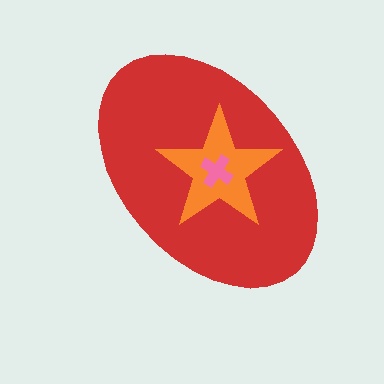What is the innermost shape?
The pink cross.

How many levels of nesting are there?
3.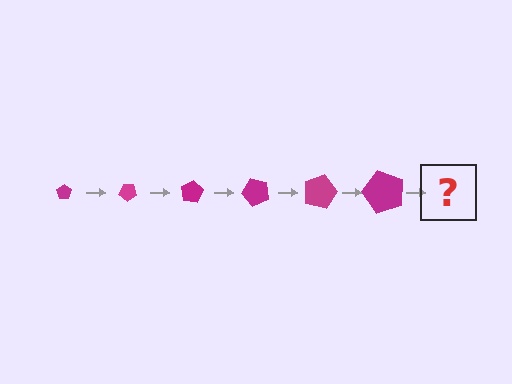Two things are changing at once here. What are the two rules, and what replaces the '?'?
The two rules are that the pentagon grows larger each step and it rotates 40 degrees each step. The '?' should be a pentagon, larger than the previous one and rotated 240 degrees from the start.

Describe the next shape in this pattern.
It should be a pentagon, larger than the previous one and rotated 240 degrees from the start.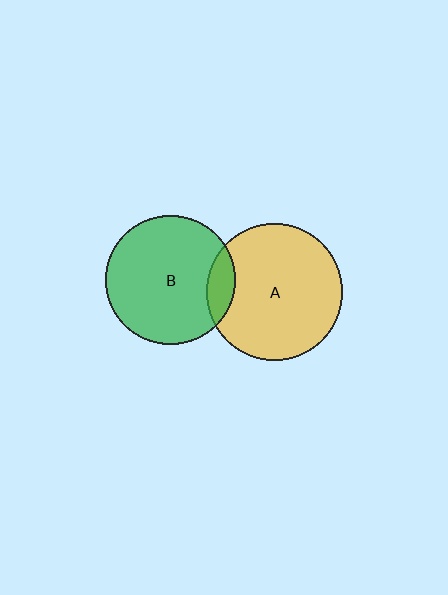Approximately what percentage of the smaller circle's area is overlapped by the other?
Approximately 10%.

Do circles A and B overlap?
Yes.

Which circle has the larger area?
Circle A (yellow).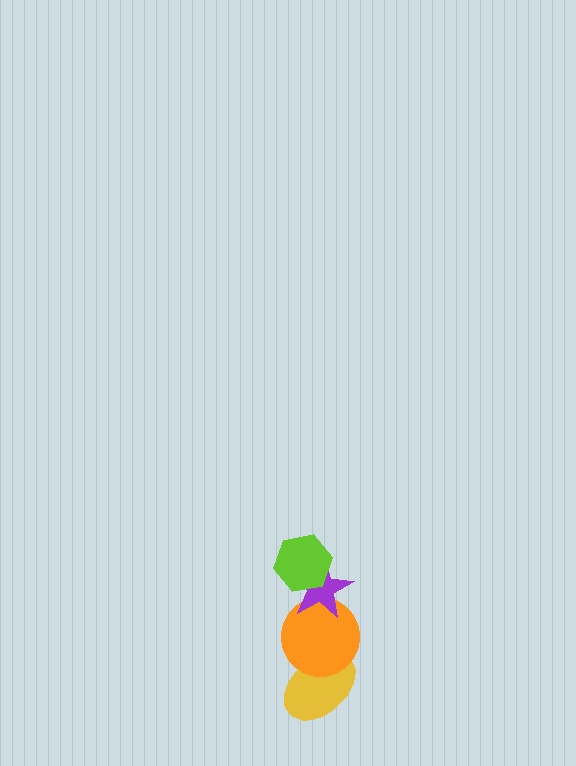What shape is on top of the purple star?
The lime hexagon is on top of the purple star.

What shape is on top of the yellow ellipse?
The orange circle is on top of the yellow ellipse.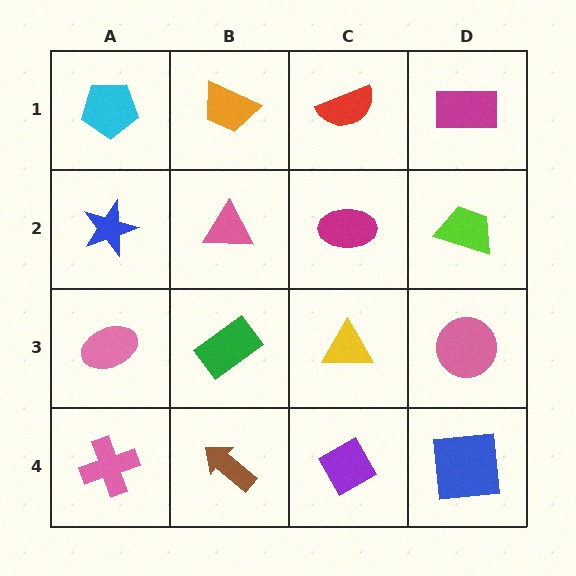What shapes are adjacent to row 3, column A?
A blue star (row 2, column A), a pink cross (row 4, column A), a green rectangle (row 3, column B).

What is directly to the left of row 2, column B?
A blue star.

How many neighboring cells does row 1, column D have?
2.